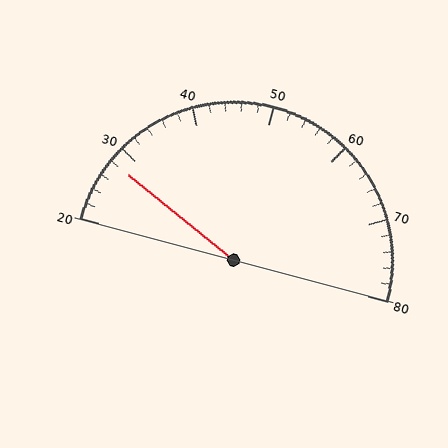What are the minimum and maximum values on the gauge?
The gauge ranges from 20 to 80.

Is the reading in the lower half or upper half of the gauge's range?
The reading is in the lower half of the range (20 to 80).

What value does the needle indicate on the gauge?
The needle indicates approximately 28.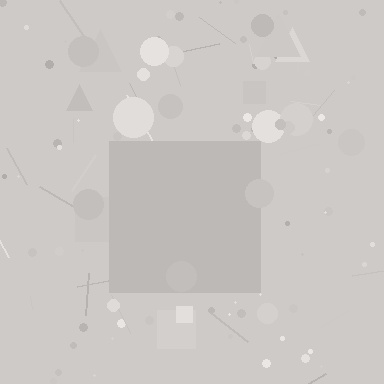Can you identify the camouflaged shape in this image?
The camouflaged shape is a square.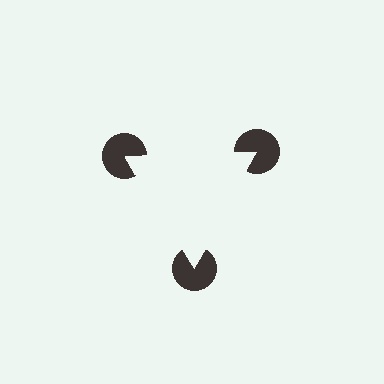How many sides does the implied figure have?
3 sides.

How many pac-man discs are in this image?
There are 3 — one at each vertex of the illusory triangle.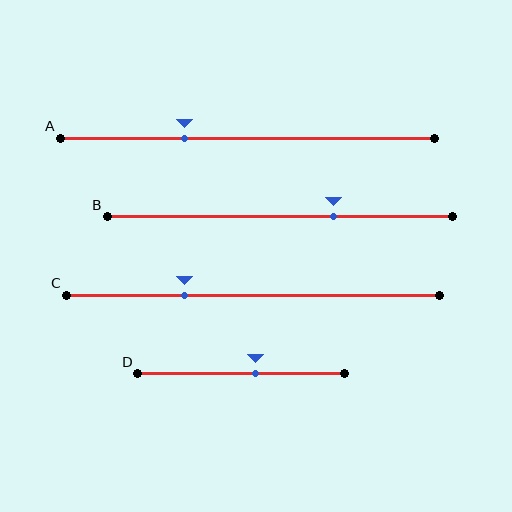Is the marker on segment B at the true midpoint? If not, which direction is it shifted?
No, the marker on segment B is shifted to the right by about 16% of the segment length.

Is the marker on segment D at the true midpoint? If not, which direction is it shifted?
No, the marker on segment D is shifted to the right by about 7% of the segment length.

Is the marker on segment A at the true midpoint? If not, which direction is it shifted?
No, the marker on segment A is shifted to the left by about 17% of the segment length.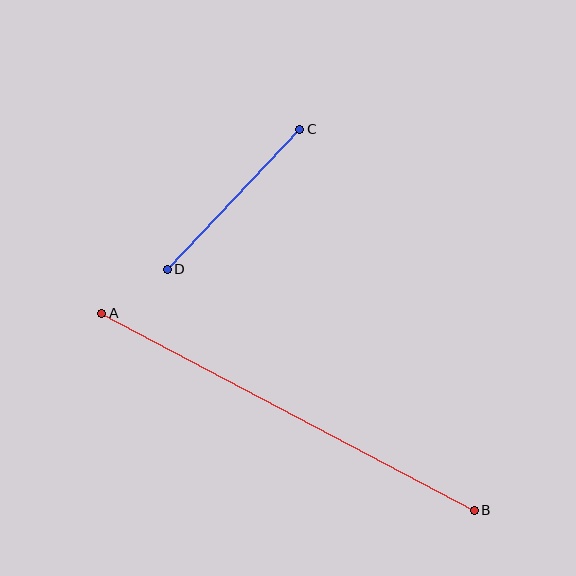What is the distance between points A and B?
The distance is approximately 421 pixels.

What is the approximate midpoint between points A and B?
The midpoint is at approximately (288, 412) pixels.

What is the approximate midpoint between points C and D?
The midpoint is at approximately (234, 199) pixels.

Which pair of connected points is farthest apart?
Points A and B are farthest apart.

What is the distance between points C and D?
The distance is approximately 193 pixels.